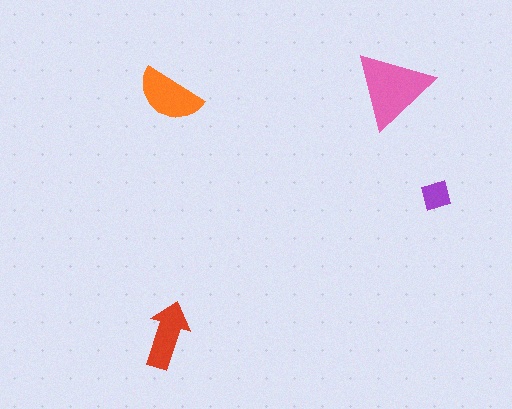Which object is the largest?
The pink triangle.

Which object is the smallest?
The purple diamond.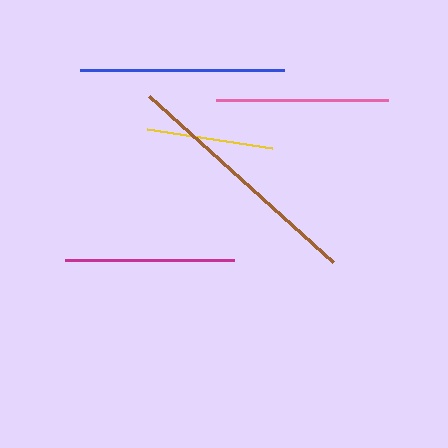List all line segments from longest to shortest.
From longest to shortest: brown, blue, pink, magenta, yellow.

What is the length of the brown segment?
The brown segment is approximately 248 pixels long.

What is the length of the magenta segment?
The magenta segment is approximately 169 pixels long.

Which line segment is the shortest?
The yellow line is the shortest at approximately 126 pixels.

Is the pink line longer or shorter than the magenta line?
The pink line is longer than the magenta line.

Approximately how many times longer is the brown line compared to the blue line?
The brown line is approximately 1.2 times the length of the blue line.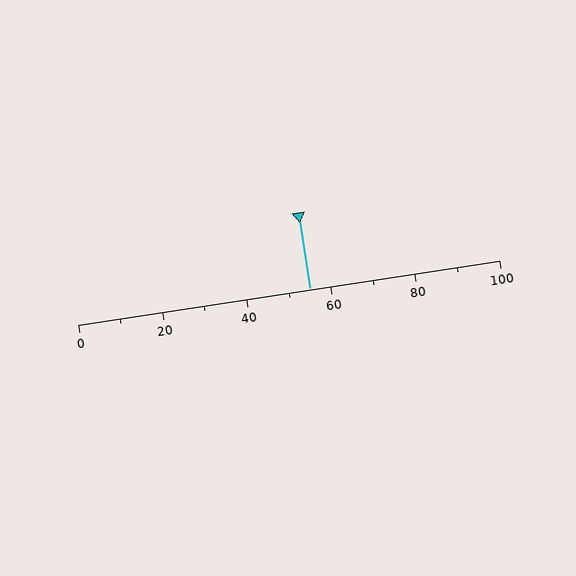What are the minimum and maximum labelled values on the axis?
The axis runs from 0 to 100.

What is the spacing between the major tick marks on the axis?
The major ticks are spaced 20 apart.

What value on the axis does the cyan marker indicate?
The marker indicates approximately 55.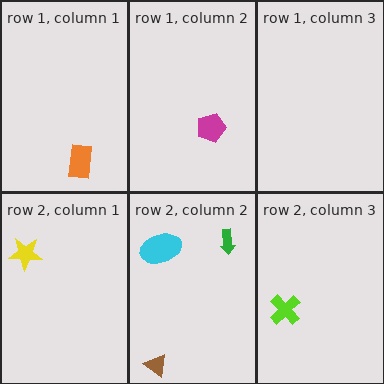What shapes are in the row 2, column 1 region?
The yellow star.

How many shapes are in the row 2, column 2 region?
3.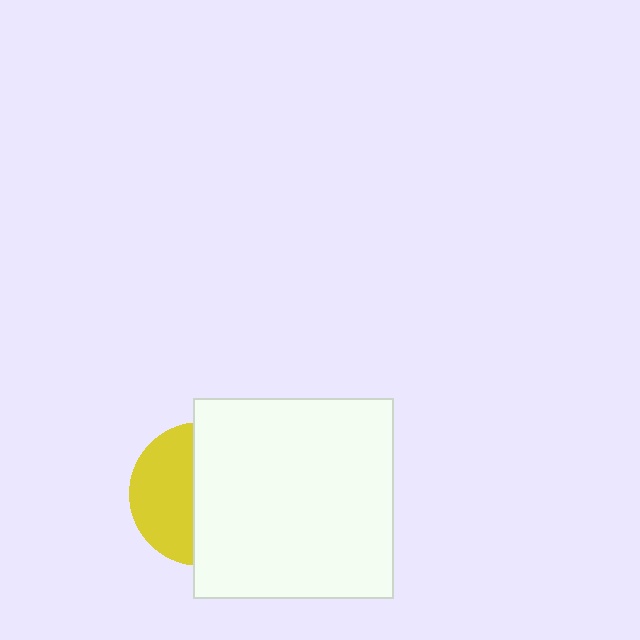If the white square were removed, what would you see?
You would see the complete yellow circle.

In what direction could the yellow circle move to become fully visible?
The yellow circle could move left. That would shift it out from behind the white square entirely.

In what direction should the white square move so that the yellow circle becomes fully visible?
The white square should move right. That is the shortest direction to clear the overlap and leave the yellow circle fully visible.